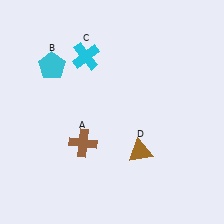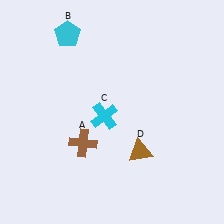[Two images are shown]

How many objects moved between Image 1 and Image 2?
2 objects moved between the two images.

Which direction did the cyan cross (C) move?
The cyan cross (C) moved down.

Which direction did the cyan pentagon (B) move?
The cyan pentagon (B) moved up.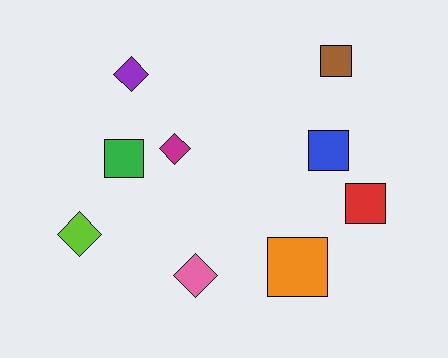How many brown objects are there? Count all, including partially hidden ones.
There is 1 brown object.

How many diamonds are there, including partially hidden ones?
There are 4 diamonds.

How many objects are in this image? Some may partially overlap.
There are 9 objects.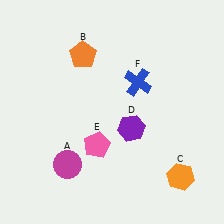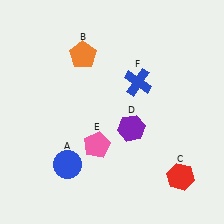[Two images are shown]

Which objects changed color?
A changed from magenta to blue. C changed from orange to red.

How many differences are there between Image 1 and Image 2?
There are 2 differences between the two images.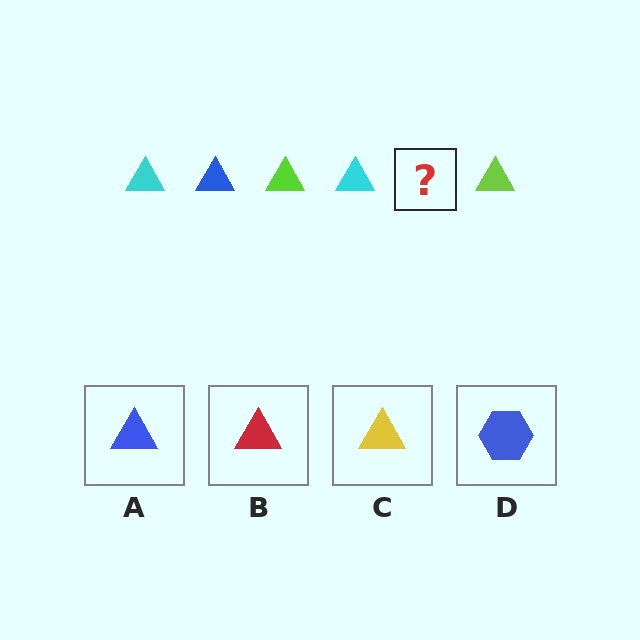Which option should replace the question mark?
Option A.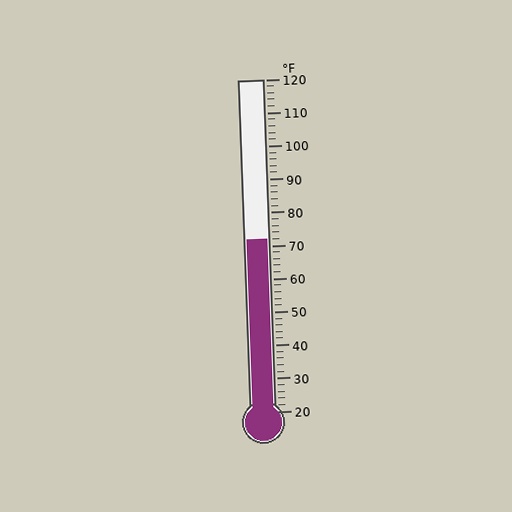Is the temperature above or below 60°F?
The temperature is above 60°F.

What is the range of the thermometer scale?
The thermometer scale ranges from 20°F to 120°F.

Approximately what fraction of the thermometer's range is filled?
The thermometer is filled to approximately 50% of its range.